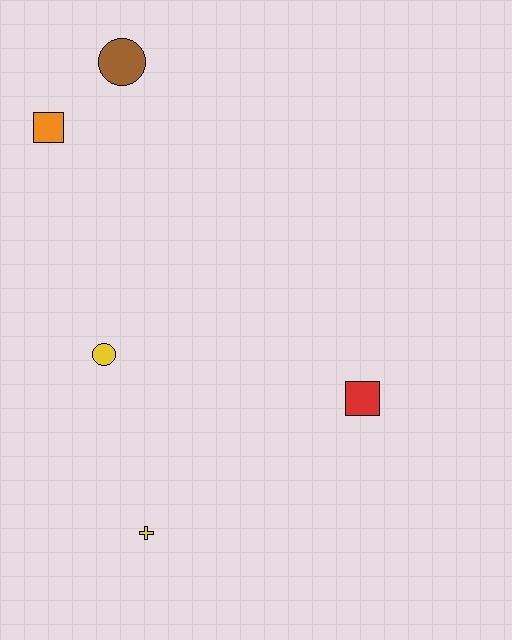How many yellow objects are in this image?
There are 2 yellow objects.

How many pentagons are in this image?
There are no pentagons.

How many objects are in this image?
There are 5 objects.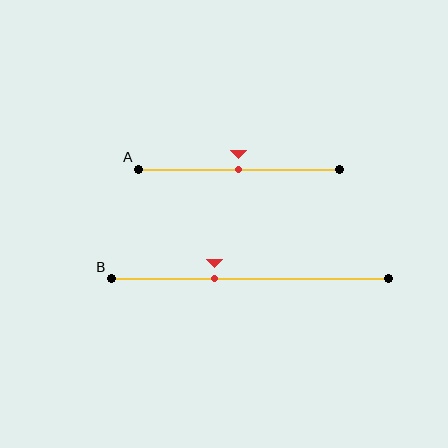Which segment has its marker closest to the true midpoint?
Segment A has its marker closest to the true midpoint.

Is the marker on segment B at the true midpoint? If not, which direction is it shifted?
No, the marker on segment B is shifted to the left by about 13% of the segment length.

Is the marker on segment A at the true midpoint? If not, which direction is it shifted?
Yes, the marker on segment A is at the true midpoint.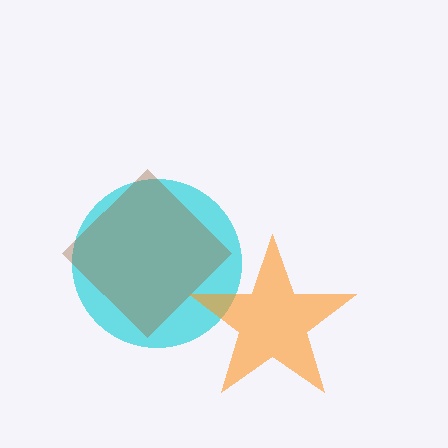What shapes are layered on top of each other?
The layered shapes are: a cyan circle, a brown diamond, an orange star.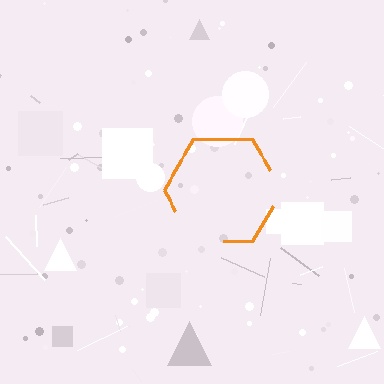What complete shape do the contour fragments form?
The contour fragments form a hexagon.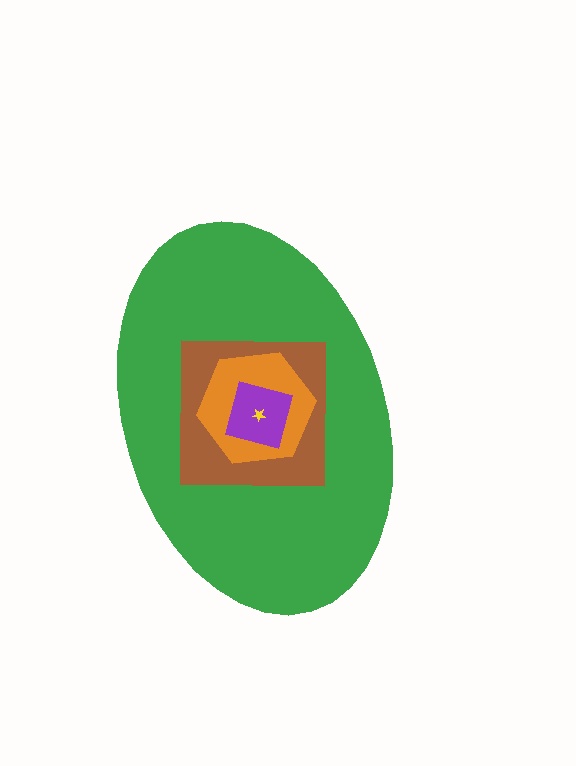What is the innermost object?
The yellow star.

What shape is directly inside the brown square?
The orange hexagon.